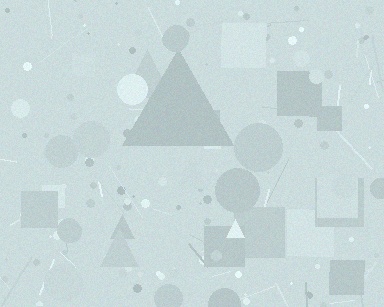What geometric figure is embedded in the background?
A triangle is embedded in the background.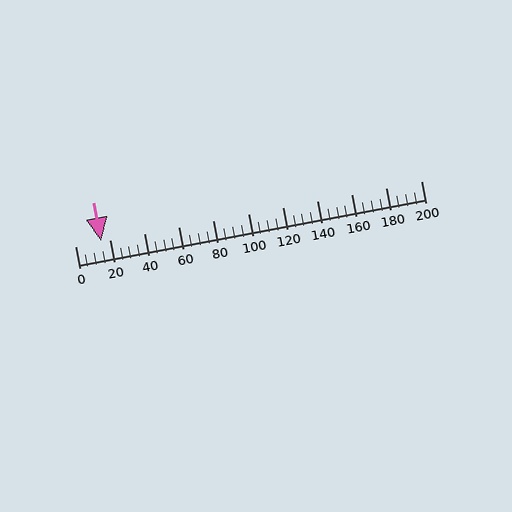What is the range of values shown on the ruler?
The ruler shows values from 0 to 200.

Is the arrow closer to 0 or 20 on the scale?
The arrow is closer to 20.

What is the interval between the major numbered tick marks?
The major tick marks are spaced 20 units apart.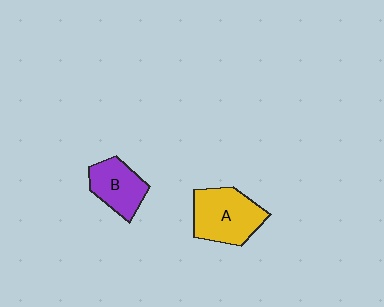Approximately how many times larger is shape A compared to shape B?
Approximately 1.4 times.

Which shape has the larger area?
Shape A (yellow).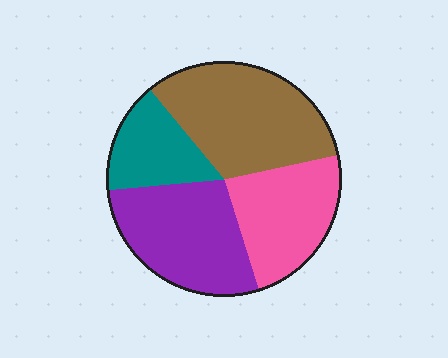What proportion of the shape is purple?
Purple takes up about one quarter (1/4) of the shape.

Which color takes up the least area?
Teal, at roughly 15%.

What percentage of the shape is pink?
Pink covers roughly 25% of the shape.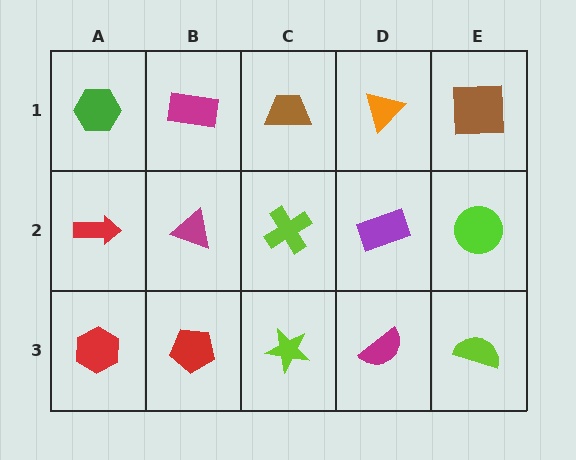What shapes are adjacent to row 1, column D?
A purple rectangle (row 2, column D), a brown trapezoid (row 1, column C), a brown square (row 1, column E).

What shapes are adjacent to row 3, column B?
A magenta triangle (row 2, column B), a red hexagon (row 3, column A), a lime star (row 3, column C).